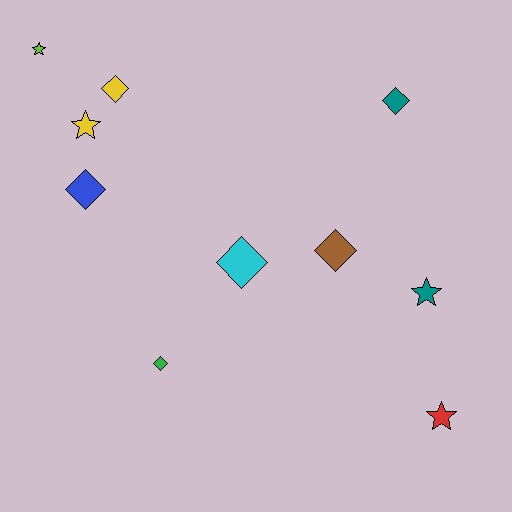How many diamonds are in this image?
There are 6 diamonds.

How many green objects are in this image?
There is 1 green object.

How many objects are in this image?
There are 10 objects.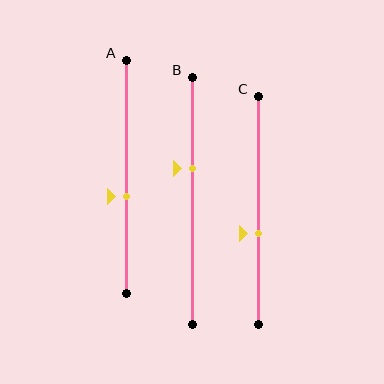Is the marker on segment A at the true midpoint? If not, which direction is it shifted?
No, the marker on segment A is shifted downward by about 8% of the segment length.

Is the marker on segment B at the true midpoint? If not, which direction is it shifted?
No, the marker on segment B is shifted upward by about 13% of the segment length.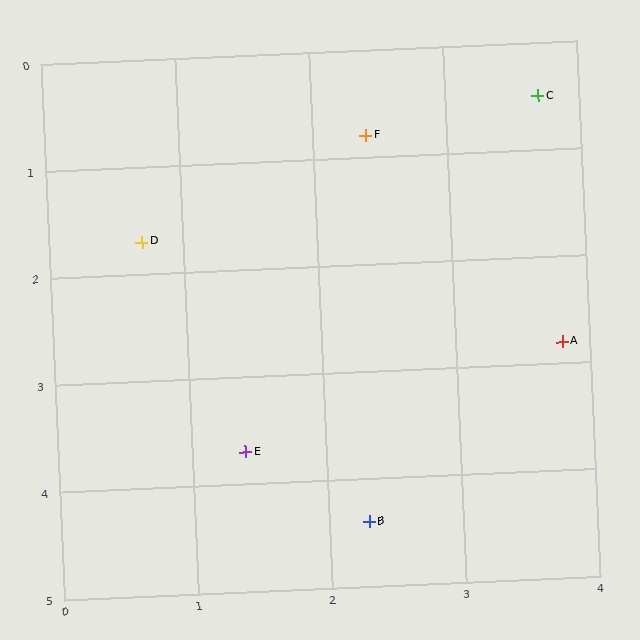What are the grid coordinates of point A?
Point A is at approximately (3.8, 2.8).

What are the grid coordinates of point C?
Point C is at approximately (3.7, 0.5).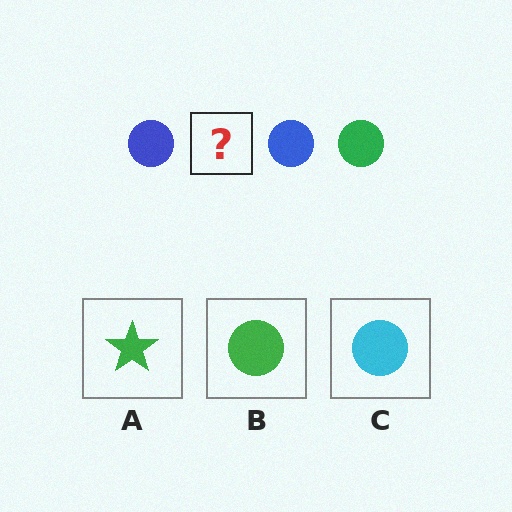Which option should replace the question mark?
Option B.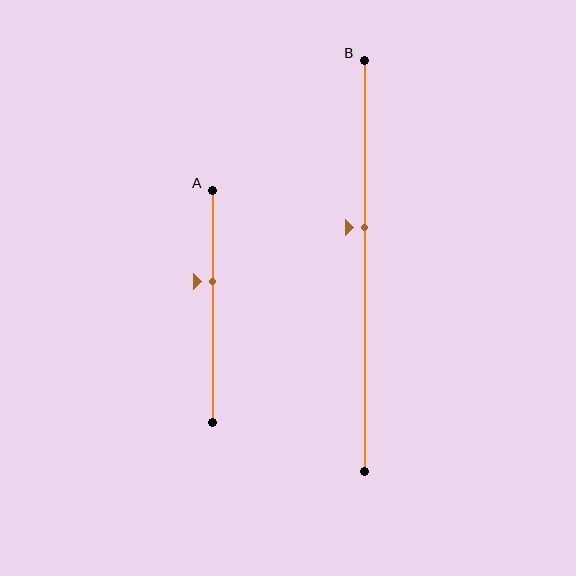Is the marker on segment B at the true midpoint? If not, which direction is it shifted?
No, the marker on segment B is shifted upward by about 9% of the segment length.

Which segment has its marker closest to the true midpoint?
Segment B has its marker closest to the true midpoint.